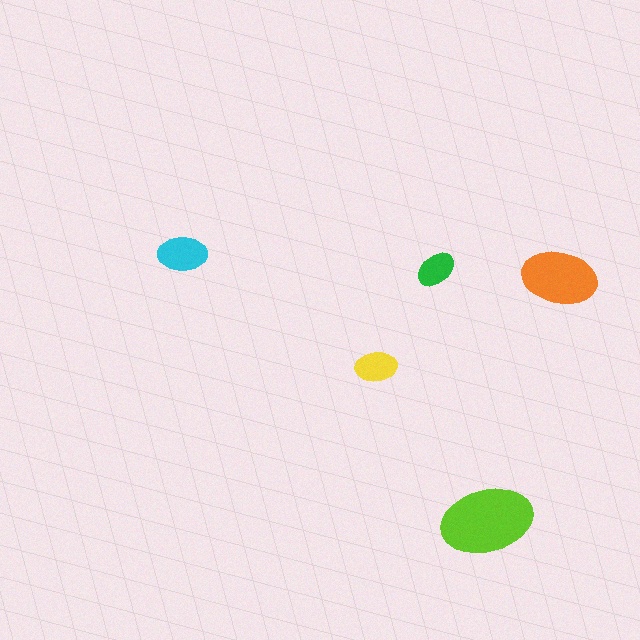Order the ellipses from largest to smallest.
the lime one, the orange one, the cyan one, the yellow one, the green one.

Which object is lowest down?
The lime ellipse is bottommost.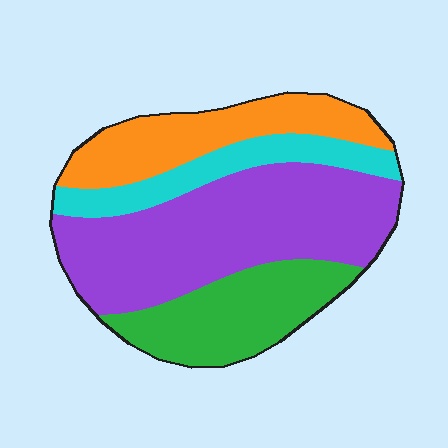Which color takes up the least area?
Cyan, at roughly 15%.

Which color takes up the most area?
Purple, at roughly 45%.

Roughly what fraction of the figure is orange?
Orange covers around 20% of the figure.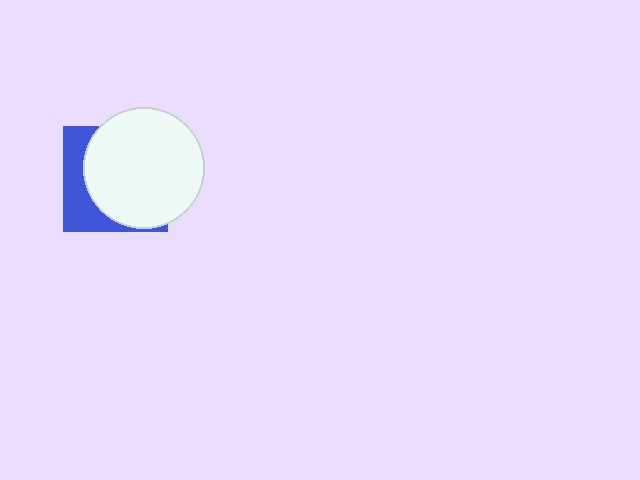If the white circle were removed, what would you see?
You would see the complete blue square.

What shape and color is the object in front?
The object in front is a white circle.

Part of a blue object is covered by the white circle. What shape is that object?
It is a square.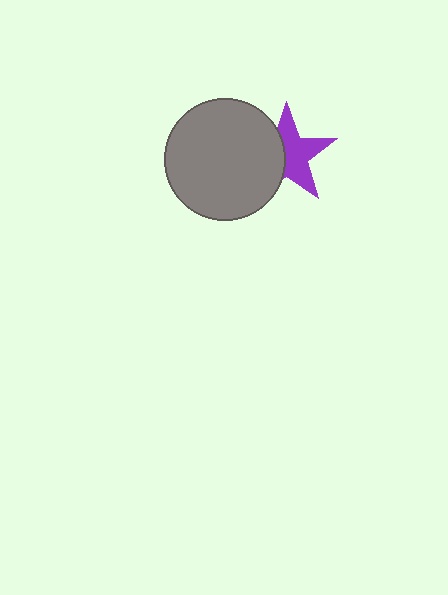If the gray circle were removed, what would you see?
You would see the complete purple star.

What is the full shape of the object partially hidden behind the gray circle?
The partially hidden object is a purple star.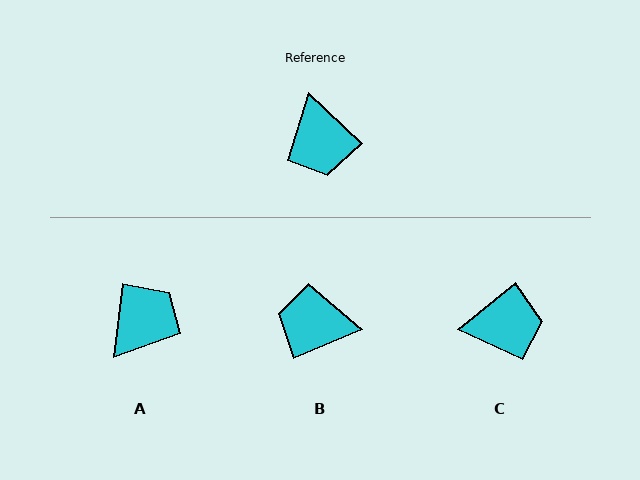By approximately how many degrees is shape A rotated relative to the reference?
Approximately 127 degrees counter-clockwise.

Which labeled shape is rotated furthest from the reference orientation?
A, about 127 degrees away.